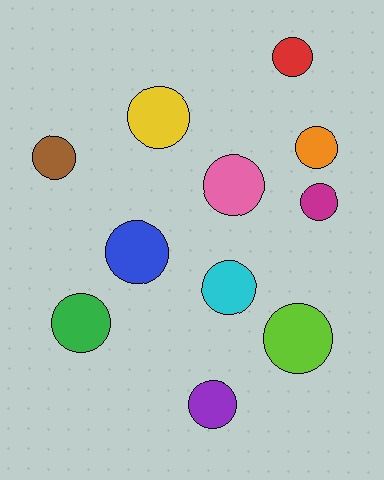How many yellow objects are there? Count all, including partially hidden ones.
There is 1 yellow object.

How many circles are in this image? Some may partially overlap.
There are 11 circles.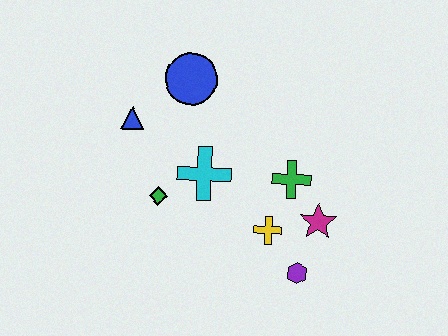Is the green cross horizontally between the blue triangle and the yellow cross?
No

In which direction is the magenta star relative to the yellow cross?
The magenta star is to the right of the yellow cross.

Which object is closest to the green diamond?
The cyan cross is closest to the green diamond.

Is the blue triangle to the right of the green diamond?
No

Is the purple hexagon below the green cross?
Yes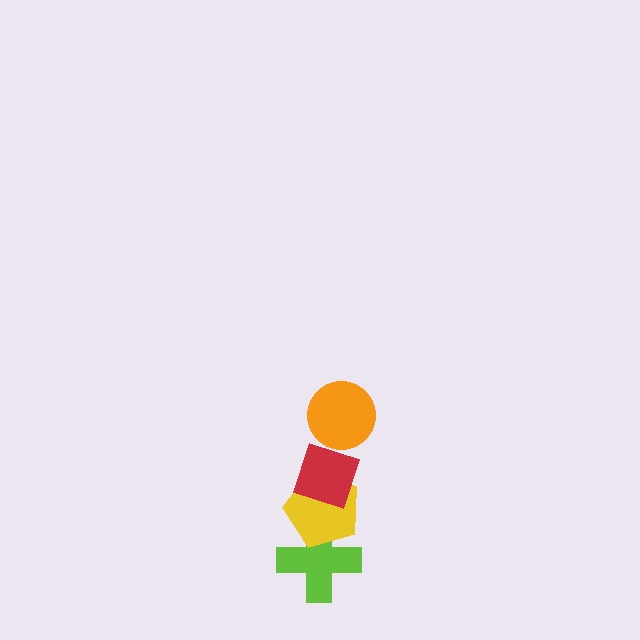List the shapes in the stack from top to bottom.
From top to bottom: the orange circle, the red diamond, the yellow pentagon, the lime cross.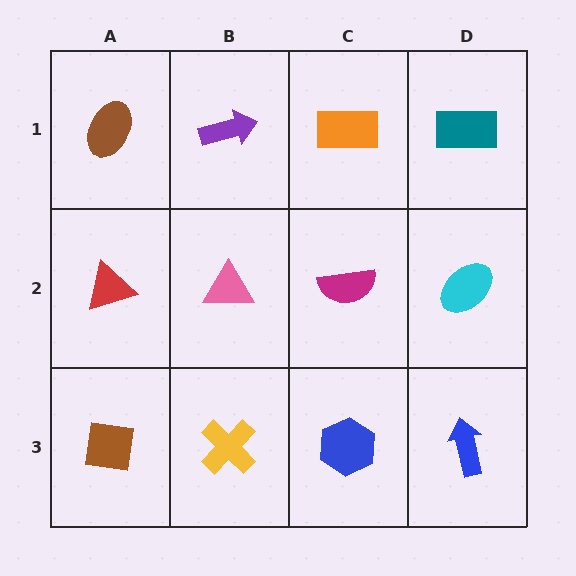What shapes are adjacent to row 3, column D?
A cyan ellipse (row 2, column D), a blue hexagon (row 3, column C).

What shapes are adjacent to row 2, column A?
A brown ellipse (row 1, column A), a brown square (row 3, column A), a pink triangle (row 2, column B).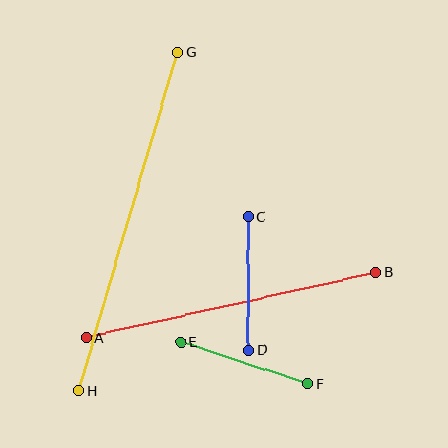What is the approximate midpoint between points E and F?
The midpoint is at approximately (244, 363) pixels.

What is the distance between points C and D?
The distance is approximately 133 pixels.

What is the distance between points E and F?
The distance is approximately 133 pixels.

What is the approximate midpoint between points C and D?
The midpoint is at approximately (248, 283) pixels.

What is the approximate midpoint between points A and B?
The midpoint is at approximately (231, 305) pixels.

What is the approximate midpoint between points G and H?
The midpoint is at approximately (128, 221) pixels.